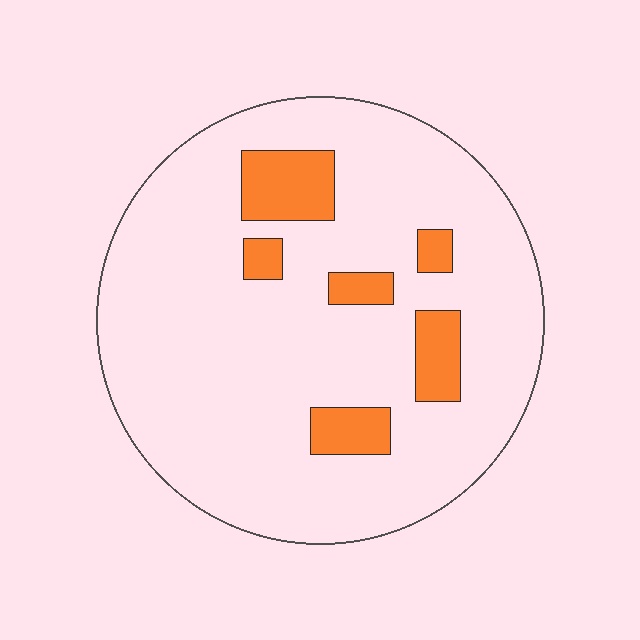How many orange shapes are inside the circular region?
6.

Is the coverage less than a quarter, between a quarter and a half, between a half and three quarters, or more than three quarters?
Less than a quarter.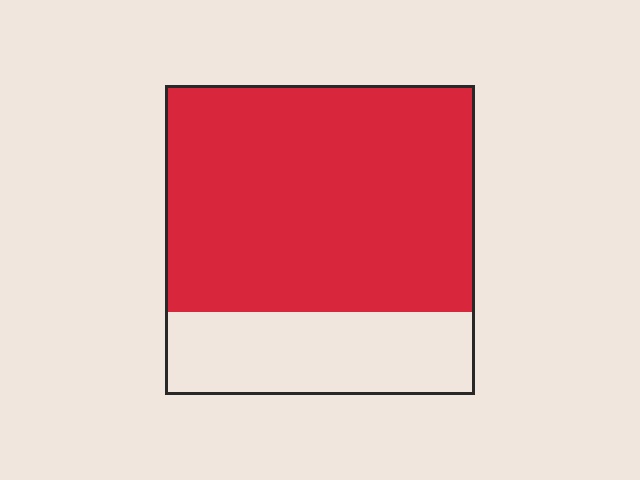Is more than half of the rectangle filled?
Yes.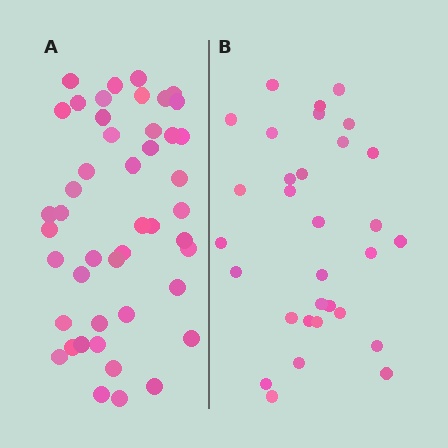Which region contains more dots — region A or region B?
Region A (the left region) has more dots.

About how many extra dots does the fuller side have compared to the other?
Region A has approximately 15 more dots than region B.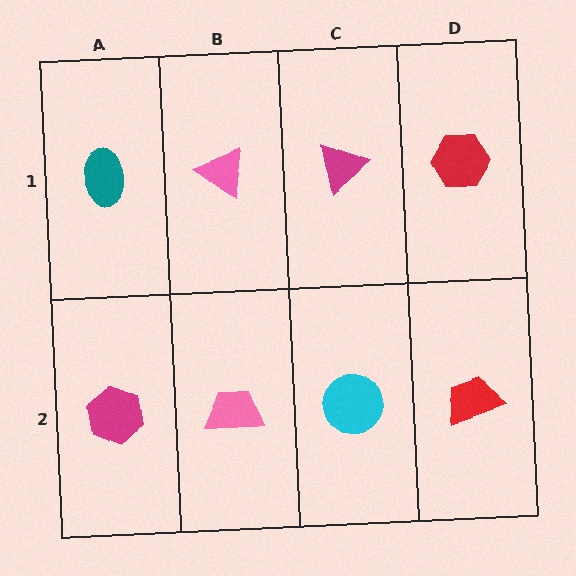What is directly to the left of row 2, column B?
A magenta hexagon.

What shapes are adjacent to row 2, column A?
A teal ellipse (row 1, column A), a pink trapezoid (row 2, column B).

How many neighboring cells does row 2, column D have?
2.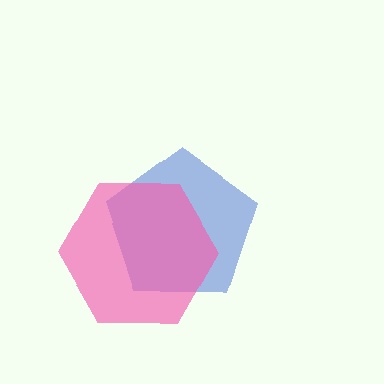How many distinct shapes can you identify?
There are 2 distinct shapes: a blue pentagon, a pink hexagon.